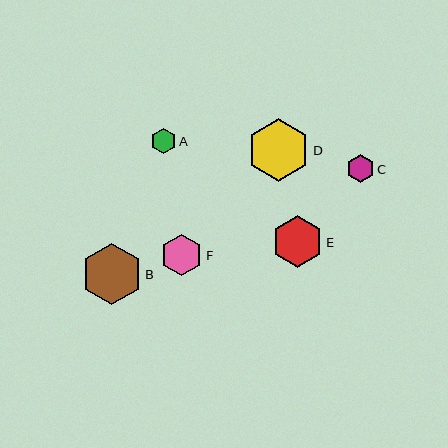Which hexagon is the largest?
Hexagon D is the largest with a size of approximately 62 pixels.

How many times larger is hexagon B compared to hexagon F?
Hexagon B is approximately 1.5 times the size of hexagon F.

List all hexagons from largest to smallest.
From largest to smallest: D, B, E, F, C, A.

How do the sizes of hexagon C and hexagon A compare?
Hexagon C and hexagon A are approximately the same size.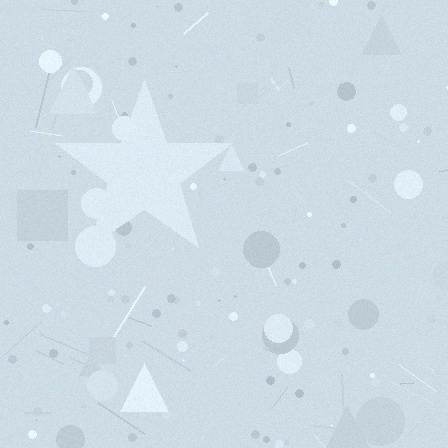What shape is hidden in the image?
A star is hidden in the image.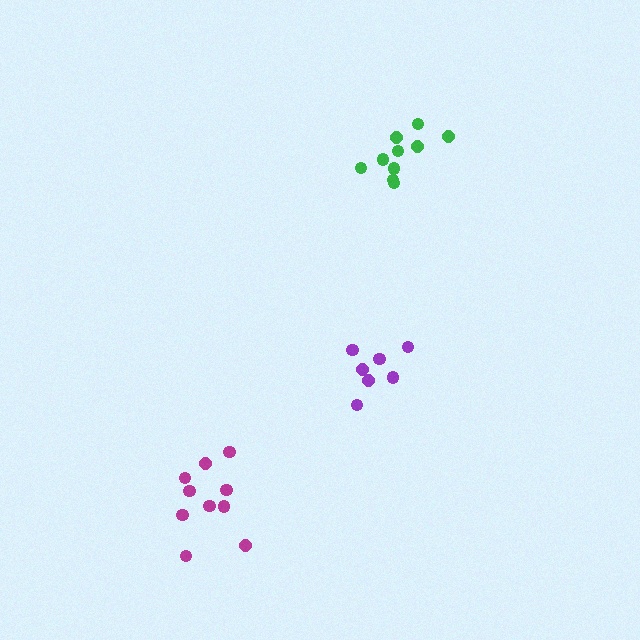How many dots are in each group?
Group 1: 10 dots, Group 2: 11 dots, Group 3: 7 dots (28 total).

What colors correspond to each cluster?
The clusters are colored: green, magenta, purple.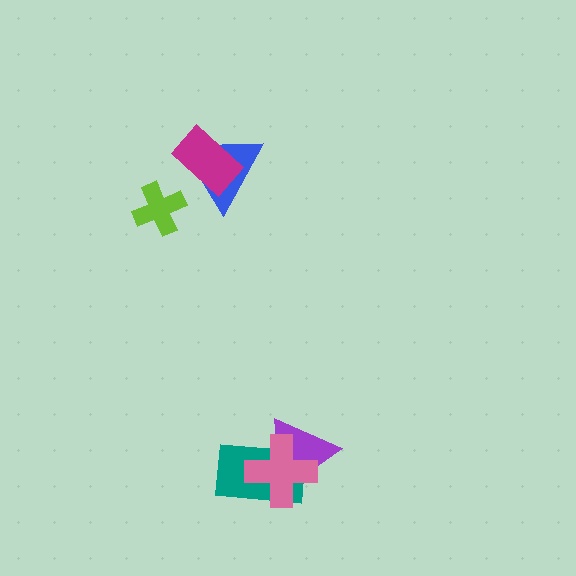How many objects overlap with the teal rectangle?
2 objects overlap with the teal rectangle.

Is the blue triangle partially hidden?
Yes, it is partially covered by another shape.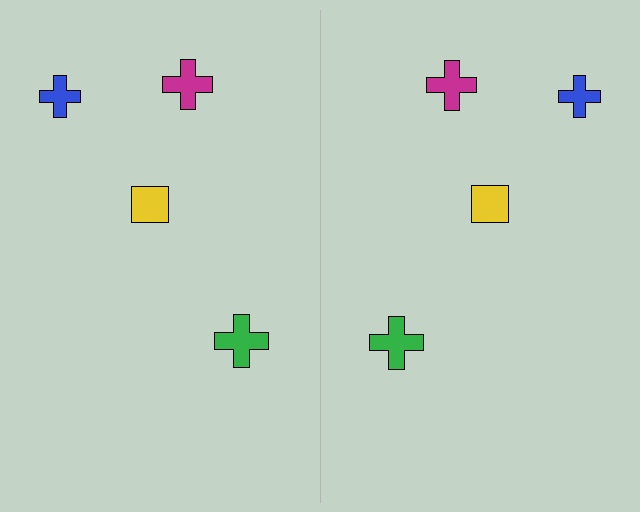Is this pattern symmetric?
Yes, this pattern has bilateral (reflection) symmetry.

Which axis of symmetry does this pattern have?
The pattern has a vertical axis of symmetry running through the center of the image.